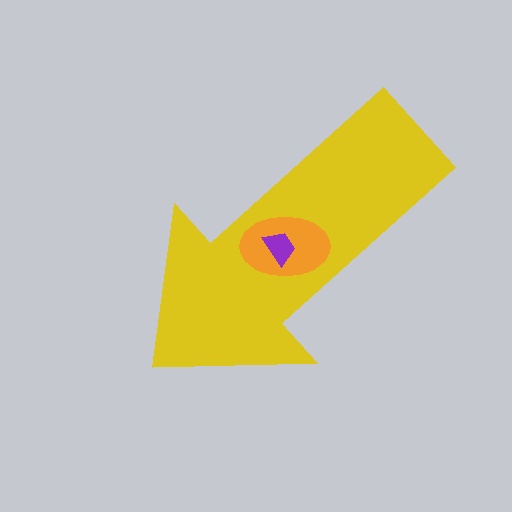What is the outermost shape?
The yellow arrow.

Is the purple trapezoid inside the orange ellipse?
Yes.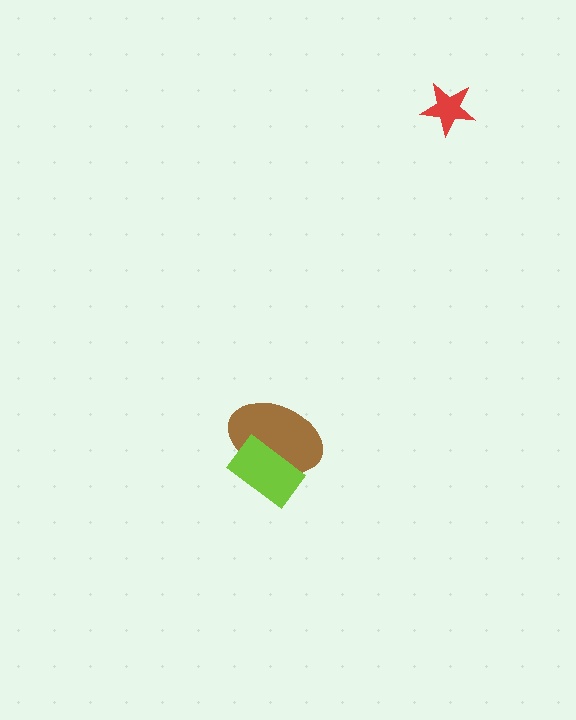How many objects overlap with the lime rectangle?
1 object overlaps with the lime rectangle.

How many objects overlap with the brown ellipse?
1 object overlaps with the brown ellipse.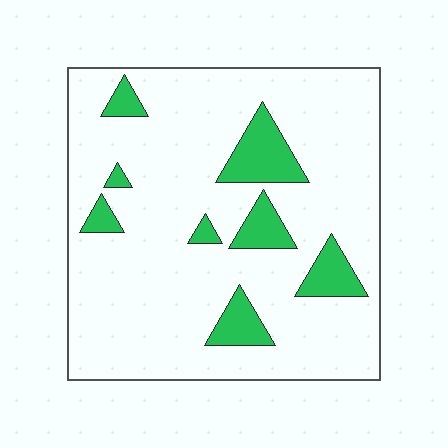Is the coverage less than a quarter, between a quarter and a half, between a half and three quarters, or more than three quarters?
Less than a quarter.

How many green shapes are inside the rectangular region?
8.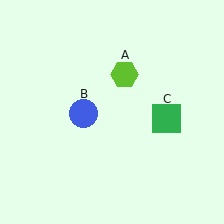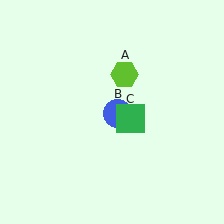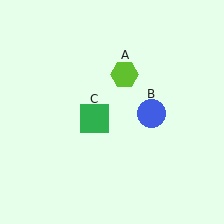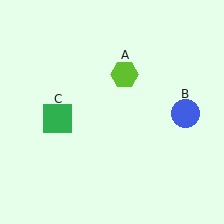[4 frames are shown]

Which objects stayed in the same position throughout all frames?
Lime hexagon (object A) remained stationary.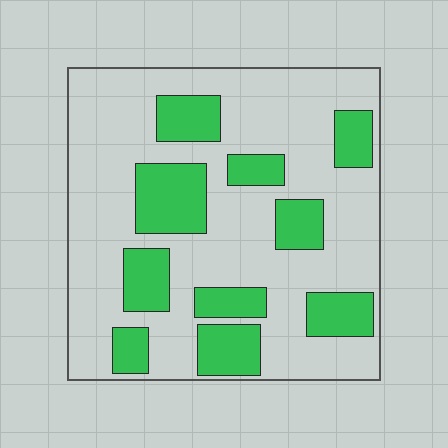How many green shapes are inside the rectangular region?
10.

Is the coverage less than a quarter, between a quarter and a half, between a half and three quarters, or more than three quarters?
Between a quarter and a half.